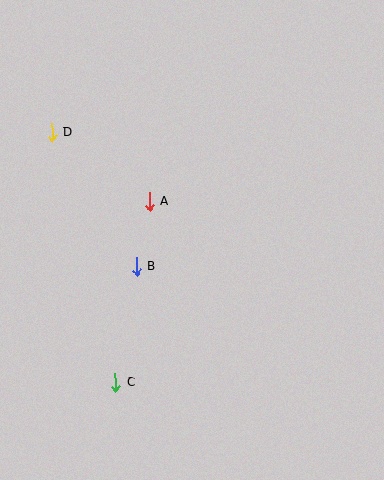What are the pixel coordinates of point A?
Point A is at (149, 202).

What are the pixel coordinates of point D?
Point D is at (52, 132).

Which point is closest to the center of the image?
Point A at (149, 202) is closest to the center.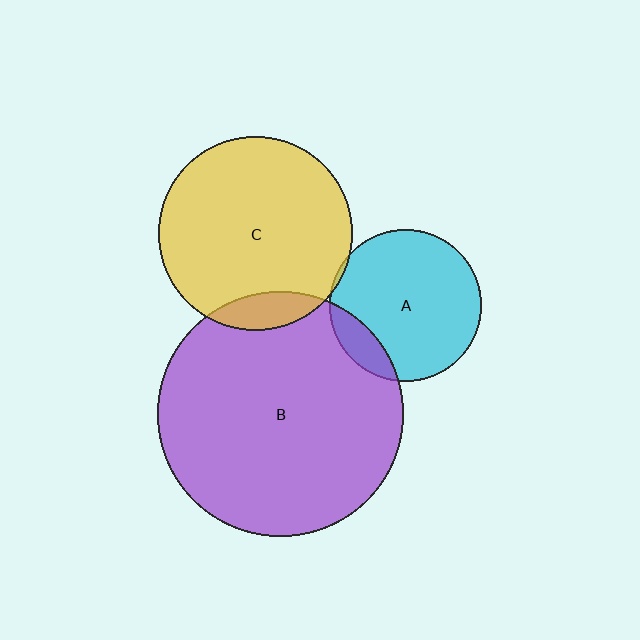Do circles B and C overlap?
Yes.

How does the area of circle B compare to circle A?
Approximately 2.6 times.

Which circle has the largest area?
Circle B (purple).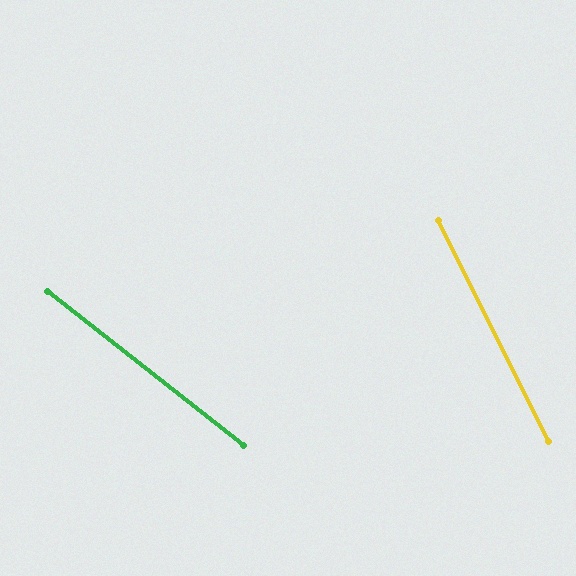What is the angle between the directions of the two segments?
Approximately 25 degrees.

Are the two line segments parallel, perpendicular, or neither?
Neither parallel nor perpendicular — they differ by about 25°.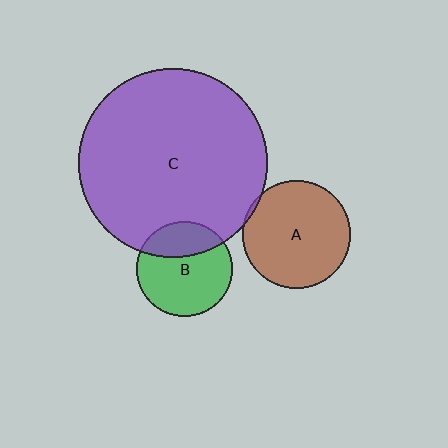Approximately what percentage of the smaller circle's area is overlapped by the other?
Approximately 30%.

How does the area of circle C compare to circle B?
Approximately 3.9 times.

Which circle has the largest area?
Circle C (purple).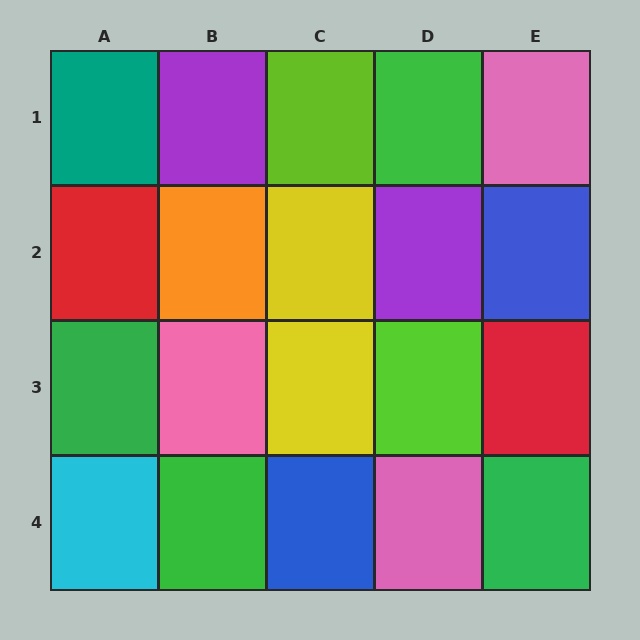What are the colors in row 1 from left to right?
Teal, purple, lime, green, pink.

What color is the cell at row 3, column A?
Green.